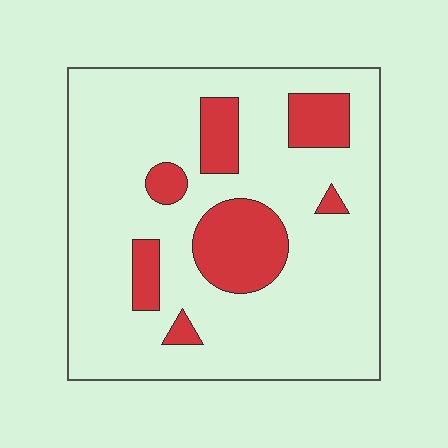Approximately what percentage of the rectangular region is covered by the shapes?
Approximately 20%.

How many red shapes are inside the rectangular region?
7.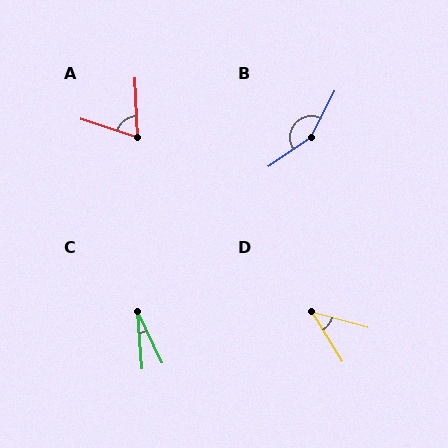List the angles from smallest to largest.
C (21°), D (43°), A (69°), B (151°).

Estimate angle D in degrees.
Approximately 43 degrees.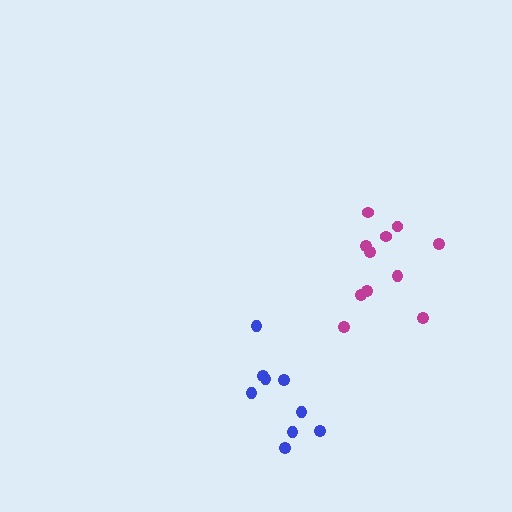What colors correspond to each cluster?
The clusters are colored: blue, magenta.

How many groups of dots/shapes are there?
There are 2 groups.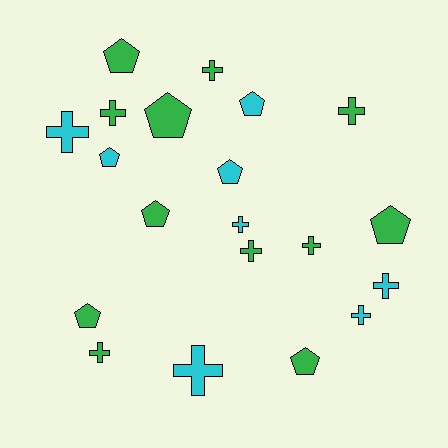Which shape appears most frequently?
Cross, with 11 objects.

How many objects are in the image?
There are 20 objects.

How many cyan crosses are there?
There are 5 cyan crosses.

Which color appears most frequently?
Green, with 12 objects.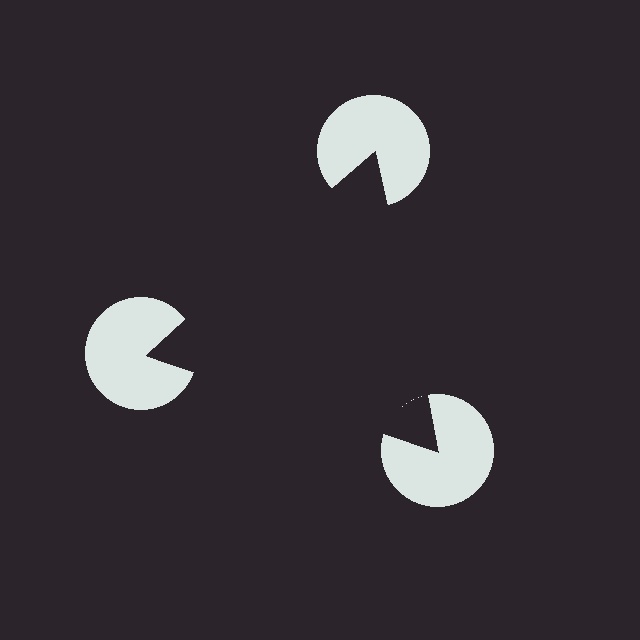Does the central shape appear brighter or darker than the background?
It typically appears slightly darker than the background, even though no actual brightness change is drawn.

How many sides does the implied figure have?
3 sides.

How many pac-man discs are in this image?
There are 3 — one at each vertex of the illusory triangle.